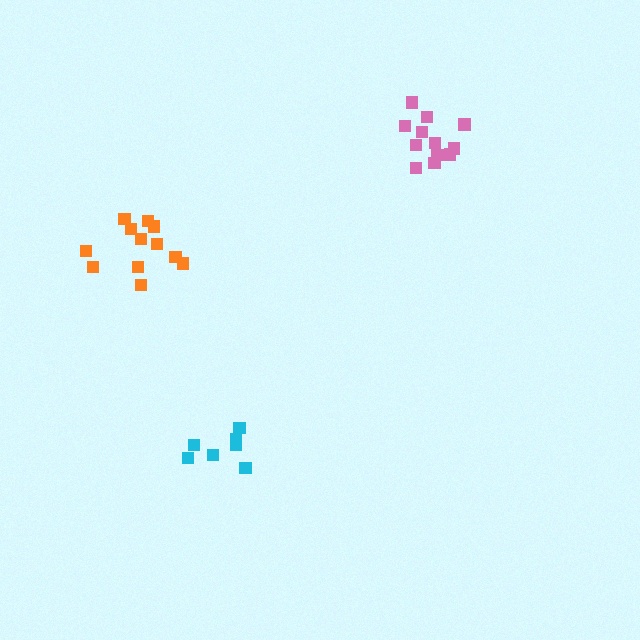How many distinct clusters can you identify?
There are 3 distinct clusters.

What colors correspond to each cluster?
The clusters are colored: orange, cyan, pink.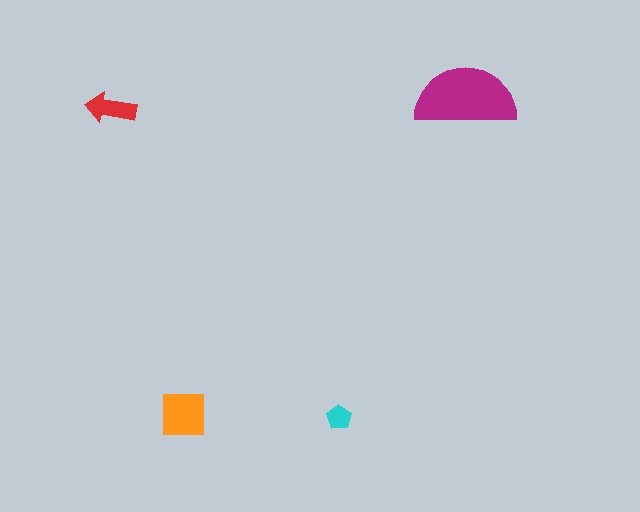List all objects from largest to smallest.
The magenta semicircle, the orange square, the red arrow, the cyan pentagon.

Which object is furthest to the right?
The magenta semicircle is rightmost.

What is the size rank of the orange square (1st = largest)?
2nd.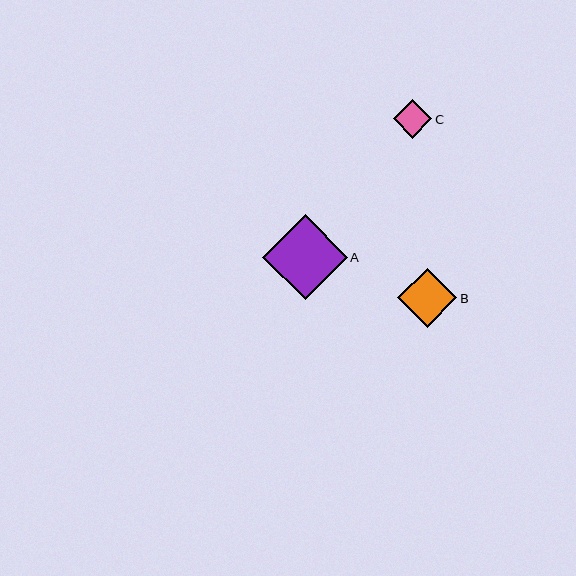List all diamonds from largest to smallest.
From largest to smallest: A, B, C.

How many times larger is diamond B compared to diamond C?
Diamond B is approximately 1.5 times the size of diamond C.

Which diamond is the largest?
Diamond A is the largest with a size of approximately 84 pixels.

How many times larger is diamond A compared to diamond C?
Diamond A is approximately 2.2 times the size of diamond C.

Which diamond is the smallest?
Diamond C is the smallest with a size of approximately 39 pixels.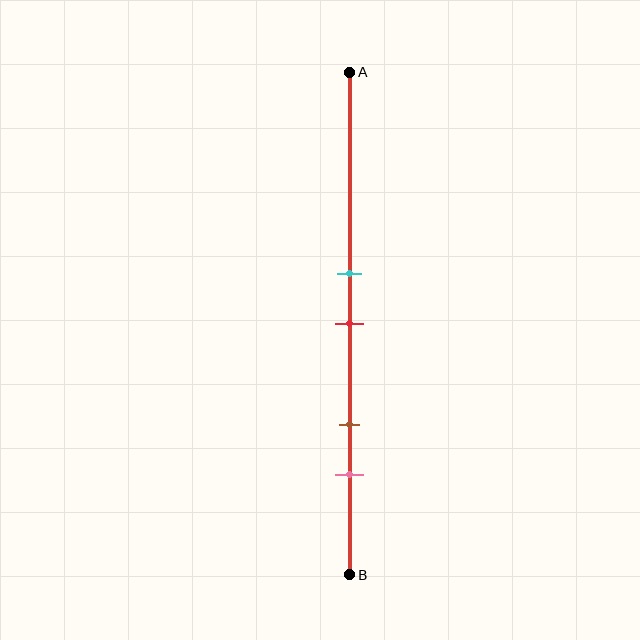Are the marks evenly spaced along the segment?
No, the marks are not evenly spaced.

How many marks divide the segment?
There are 4 marks dividing the segment.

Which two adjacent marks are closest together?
The cyan and red marks are the closest adjacent pair.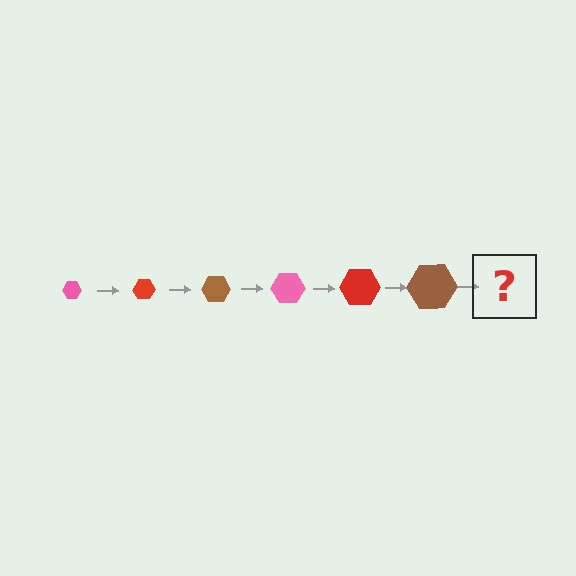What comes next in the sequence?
The next element should be a pink hexagon, larger than the previous one.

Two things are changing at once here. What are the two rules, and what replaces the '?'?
The two rules are that the hexagon grows larger each step and the color cycles through pink, red, and brown. The '?' should be a pink hexagon, larger than the previous one.